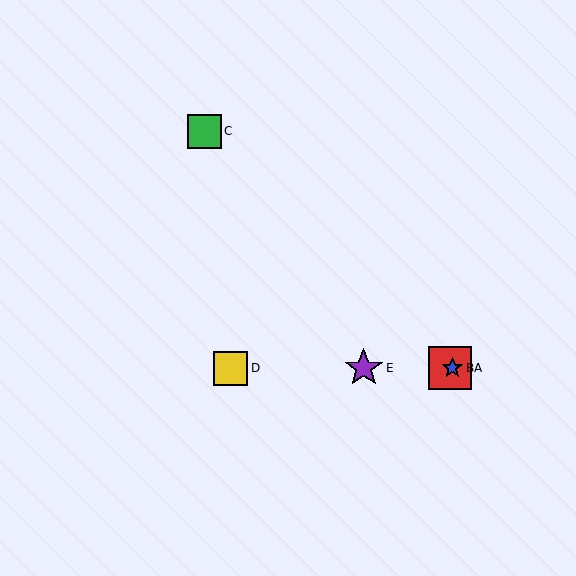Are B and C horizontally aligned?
No, B is at y≈368 and C is at y≈131.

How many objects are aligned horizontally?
4 objects (A, B, D, E) are aligned horizontally.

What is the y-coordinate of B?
Object B is at y≈368.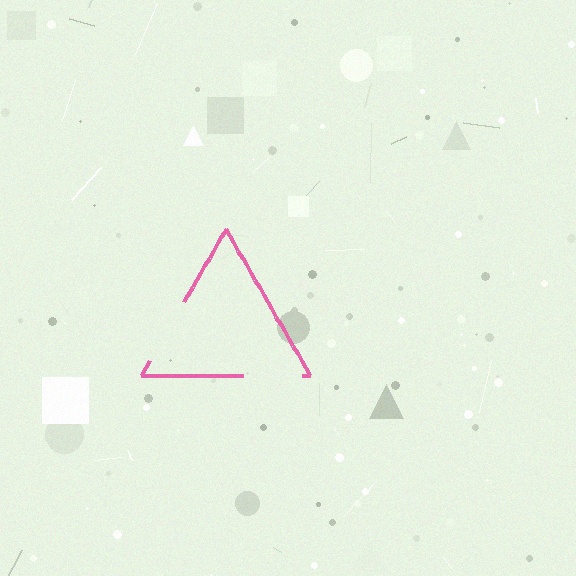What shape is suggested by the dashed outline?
The dashed outline suggests a triangle.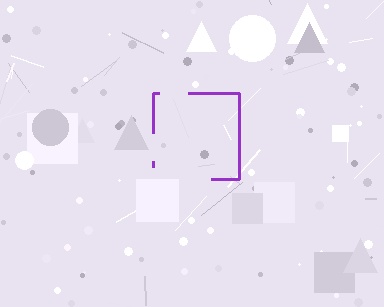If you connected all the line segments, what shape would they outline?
They would outline a square.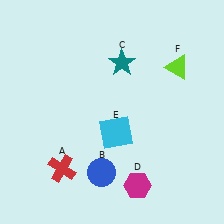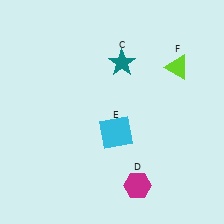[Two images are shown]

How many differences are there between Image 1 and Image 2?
There are 2 differences between the two images.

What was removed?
The blue circle (B), the red cross (A) were removed in Image 2.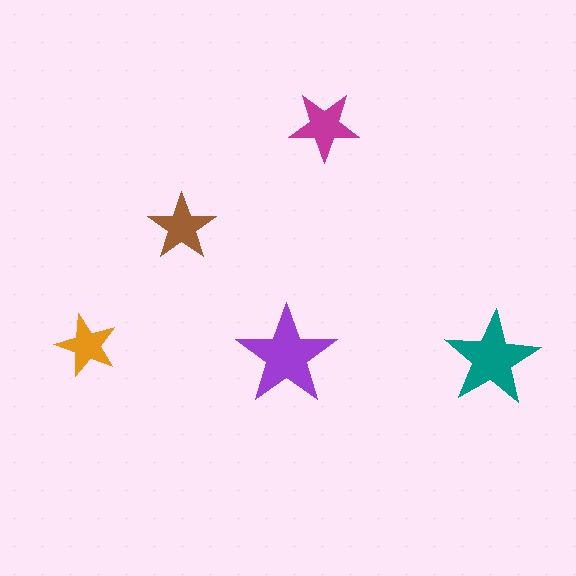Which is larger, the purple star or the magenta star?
The purple one.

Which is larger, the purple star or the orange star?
The purple one.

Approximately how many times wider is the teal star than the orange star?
About 1.5 times wider.